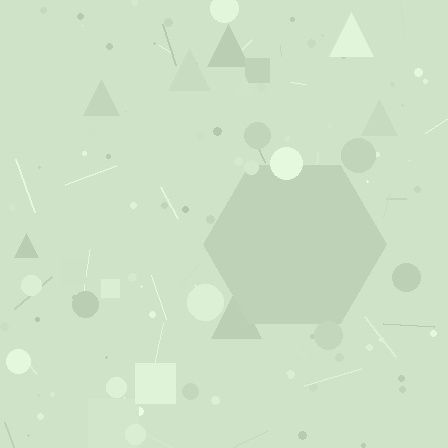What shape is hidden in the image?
A hexagon is hidden in the image.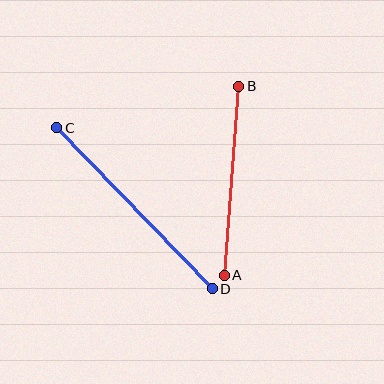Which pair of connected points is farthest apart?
Points C and D are farthest apart.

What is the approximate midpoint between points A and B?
The midpoint is at approximately (232, 181) pixels.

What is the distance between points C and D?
The distance is approximately 224 pixels.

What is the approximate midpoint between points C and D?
The midpoint is at approximately (134, 208) pixels.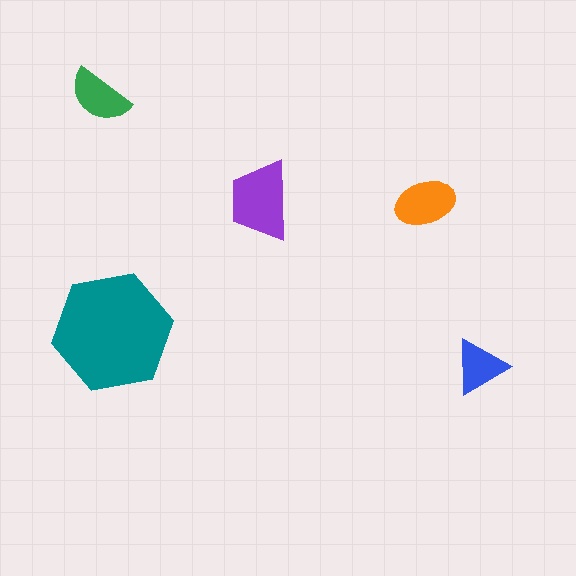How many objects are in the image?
There are 5 objects in the image.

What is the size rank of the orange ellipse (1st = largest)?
3rd.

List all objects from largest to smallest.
The teal hexagon, the purple trapezoid, the orange ellipse, the green semicircle, the blue triangle.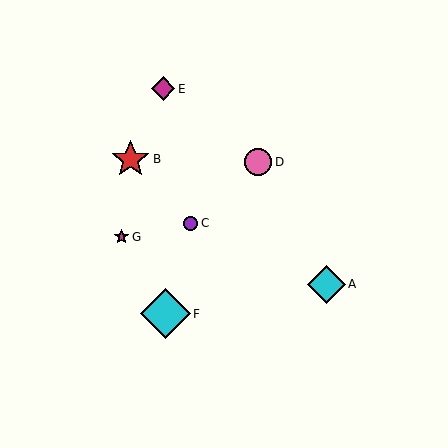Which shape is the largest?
The cyan diamond (labeled F) is the largest.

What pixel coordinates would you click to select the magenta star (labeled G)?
Click at (121, 237) to select the magenta star G.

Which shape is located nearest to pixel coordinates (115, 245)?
The magenta star (labeled G) at (121, 237) is nearest to that location.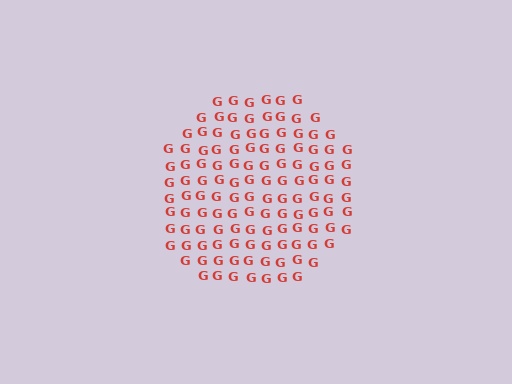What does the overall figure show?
The overall figure shows a circle.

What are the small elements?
The small elements are letter G's.